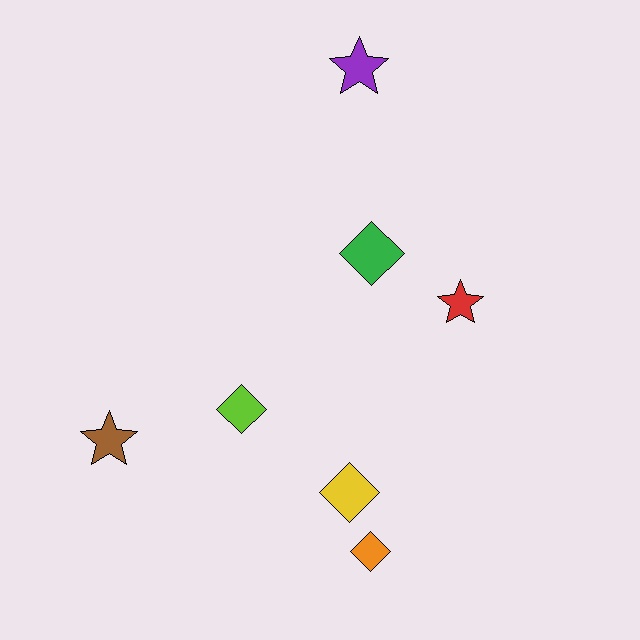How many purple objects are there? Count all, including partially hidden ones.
There is 1 purple object.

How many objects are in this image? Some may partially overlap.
There are 7 objects.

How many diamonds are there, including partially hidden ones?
There are 4 diamonds.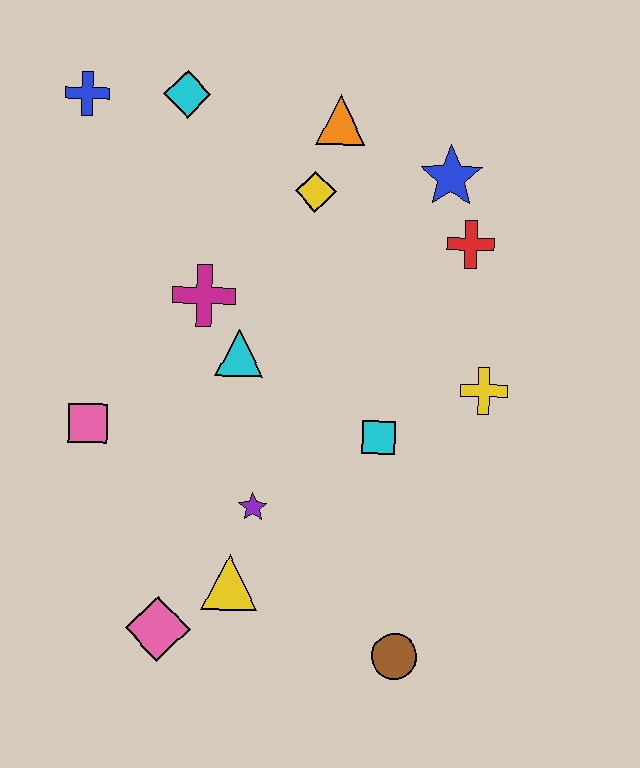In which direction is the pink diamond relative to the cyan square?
The pink diamond is to the left of the cyan square.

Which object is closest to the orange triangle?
The yellow diamond is closest to the orange triangle.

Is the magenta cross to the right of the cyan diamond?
Yes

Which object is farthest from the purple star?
The blue cross is farthest from the purple star.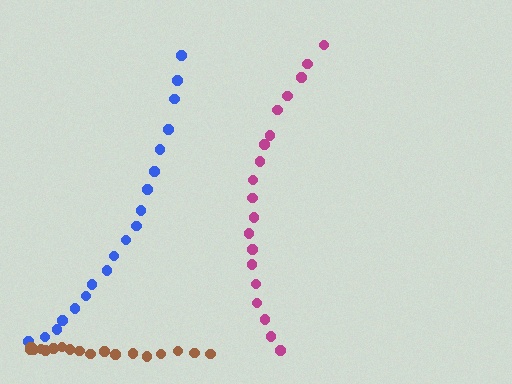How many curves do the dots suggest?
There are 3 distinct paths.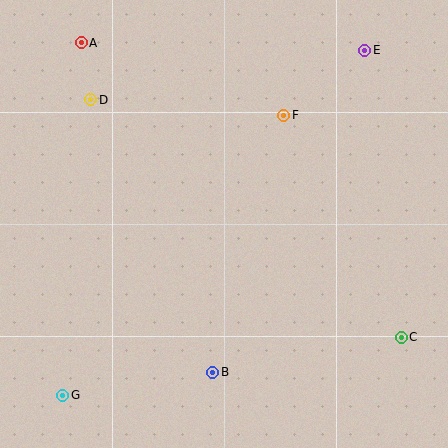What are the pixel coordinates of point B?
Point B is at (213, 372).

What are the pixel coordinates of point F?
Point F is at (284, 115).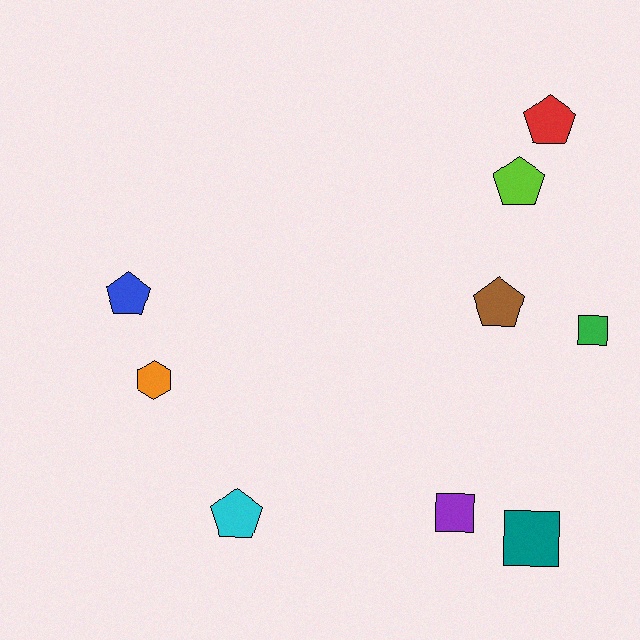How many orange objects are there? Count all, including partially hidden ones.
There is 1 orange object.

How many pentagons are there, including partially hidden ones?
There are 5 pentagons.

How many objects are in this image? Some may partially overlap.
There are 9 objects.